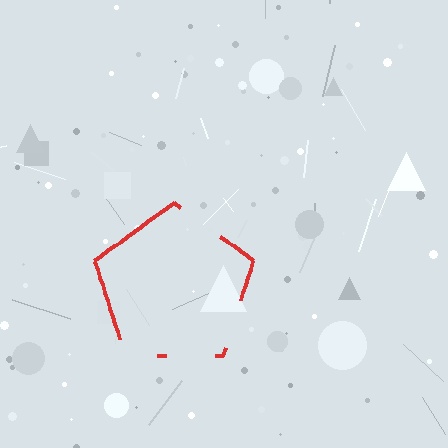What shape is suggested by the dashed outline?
The dashed outline suggests a pentagon.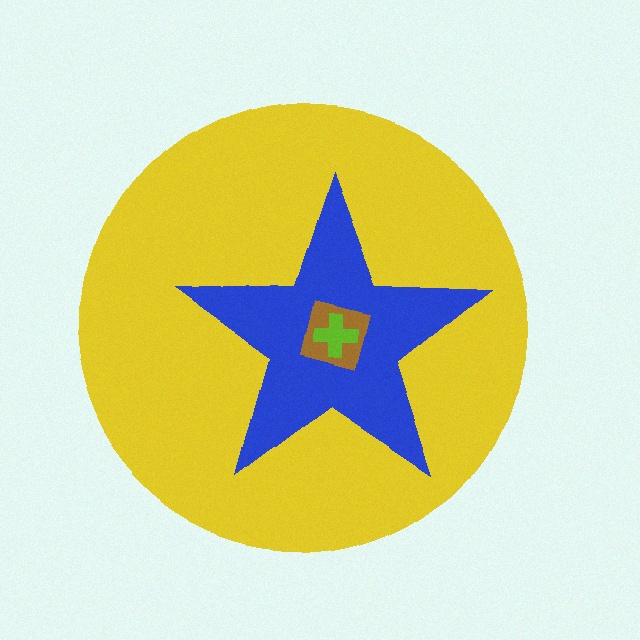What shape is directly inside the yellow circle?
The blue star.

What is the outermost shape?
The yellow circle.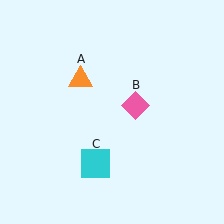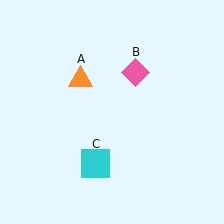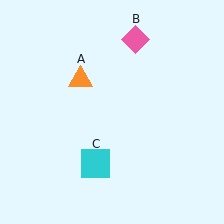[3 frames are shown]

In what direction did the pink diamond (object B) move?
The pink diamond (object B) moved up.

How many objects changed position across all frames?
1 object changed position: pink diamond (object B).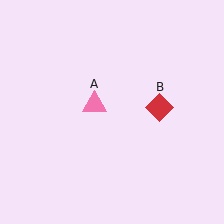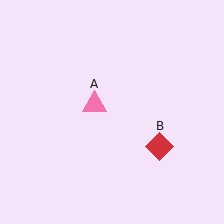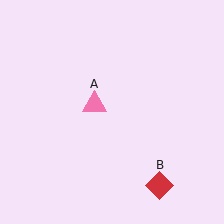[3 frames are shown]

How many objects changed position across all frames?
1 object changed position: red diamond (object B).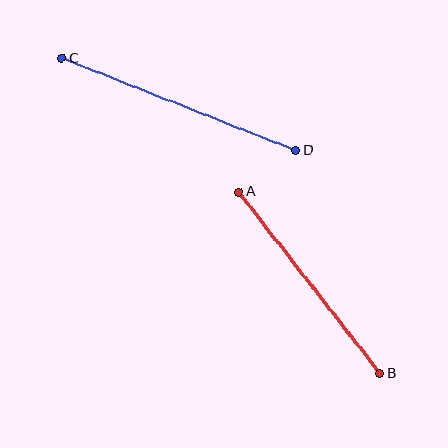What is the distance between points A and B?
The distance is approximately 230 pixels.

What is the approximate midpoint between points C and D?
The midpoint is at approximately (179, 104) pixels.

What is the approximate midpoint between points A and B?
The midpoint is at approximately (310, 283) pixels.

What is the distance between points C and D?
The distance is approximately 251 pixels.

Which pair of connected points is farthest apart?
Points C and D are farthest apart.